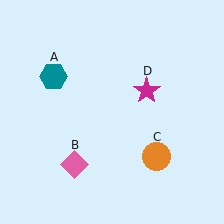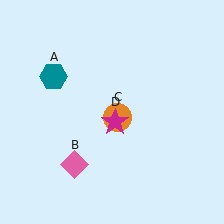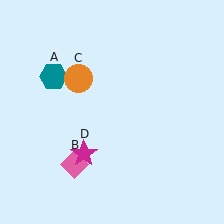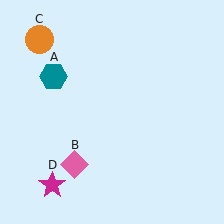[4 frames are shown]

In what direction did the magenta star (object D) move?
The magenta star (object D) moved down and to the left.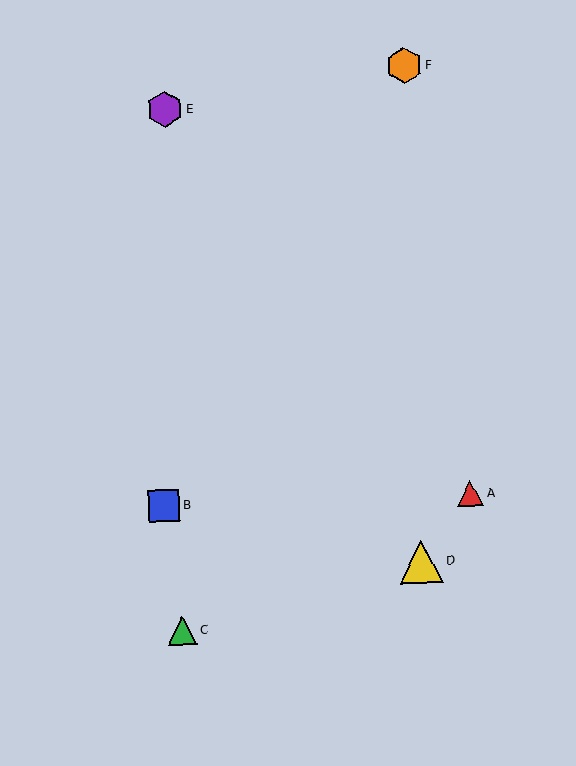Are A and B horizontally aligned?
Yes, both are at y≈493.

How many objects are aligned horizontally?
2 objects (A, B) are aligned horizontally.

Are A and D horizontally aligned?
No, A is at y≈493 and D is at y≈562.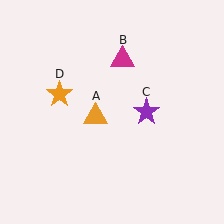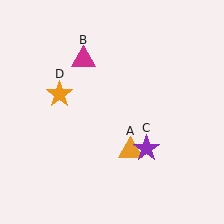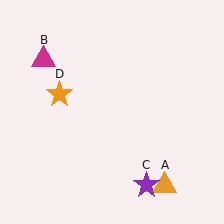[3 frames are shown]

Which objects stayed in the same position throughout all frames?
Orange star (object D) remained stationary.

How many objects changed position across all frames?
3 objects changed position: orange triangle (object A), magenta triangle (object B), purple star (object C).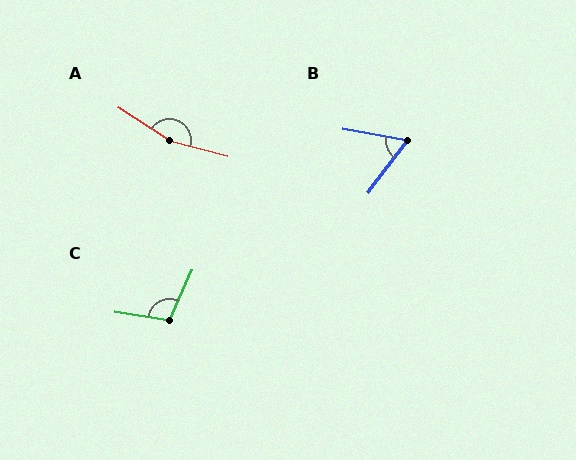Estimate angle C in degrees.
Approximately 105 degrees.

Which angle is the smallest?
B, at approximately 63 degrees.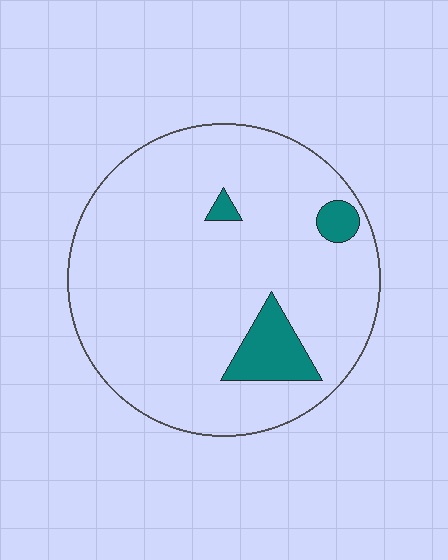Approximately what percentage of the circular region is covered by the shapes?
Approximately 10%.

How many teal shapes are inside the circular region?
3.